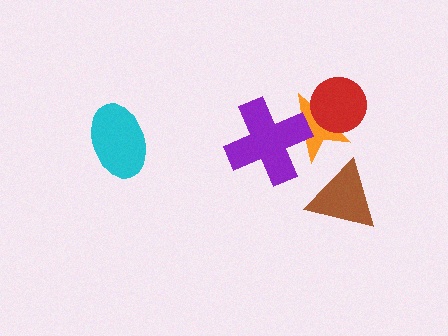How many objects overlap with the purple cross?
1 object overlaps with the purple cross.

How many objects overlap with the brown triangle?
0 objects overlap with the brown triangle.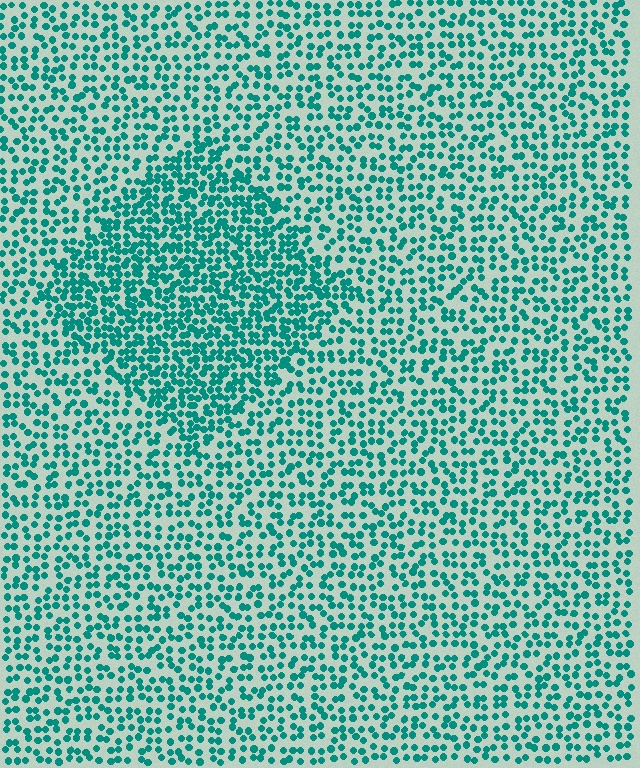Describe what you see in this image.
The image contains small teal elements arranged at two different densities. A diamond-shaped region is visible where the elements are more densely packed than the surrounding area.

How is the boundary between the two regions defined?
The boundary is defined by a change in element density (approximately 1.7x ratio). All elements are the same color, size, and shape.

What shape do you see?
I see a diamond.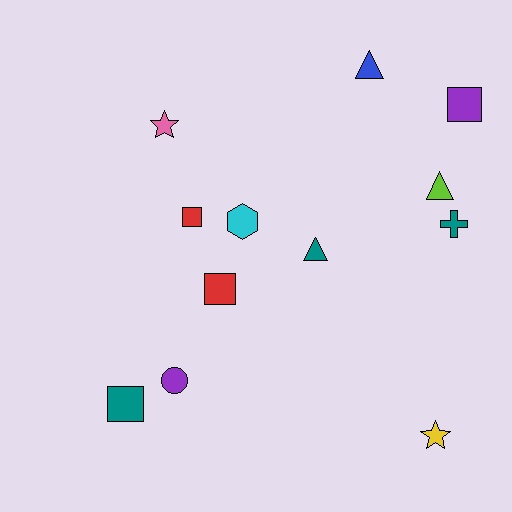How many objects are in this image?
There are 12 objects.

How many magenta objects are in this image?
There are no magenta objects.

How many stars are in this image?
There are 2 stars.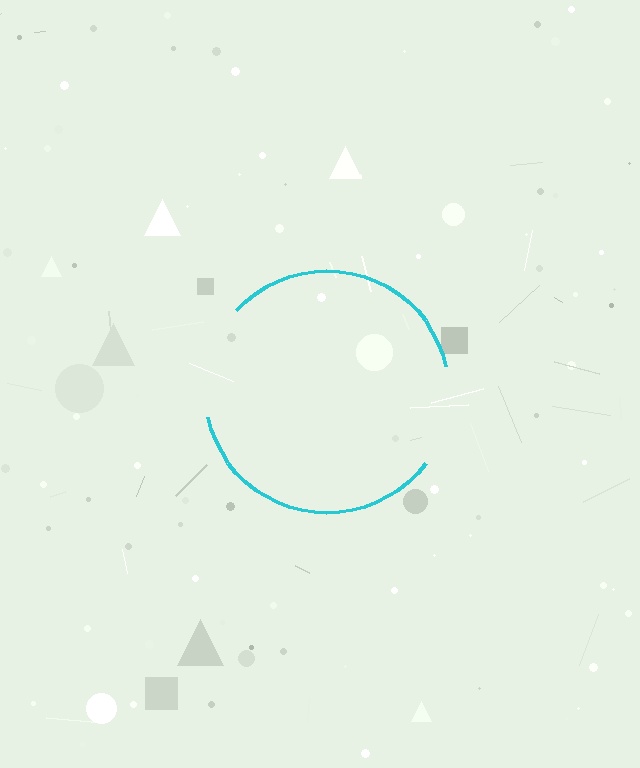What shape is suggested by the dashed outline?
The dashed outline suggests a circle.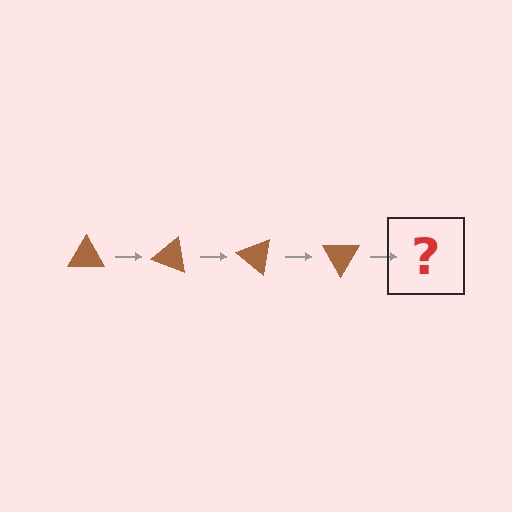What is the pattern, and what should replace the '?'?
The pattern is that the triangle rotates 20 degrees each step. The '?' should be a brown triangle rotated 80 degrees.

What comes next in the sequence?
The next element should be a brown triangle rotated 80 degrees.